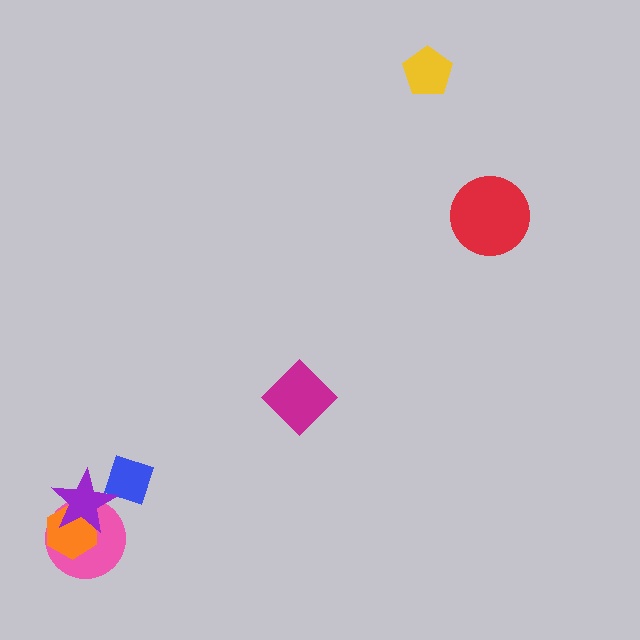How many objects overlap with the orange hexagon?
2 objects overlap with the orange hexagon.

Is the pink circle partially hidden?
Yes, it is partially covered by another shape.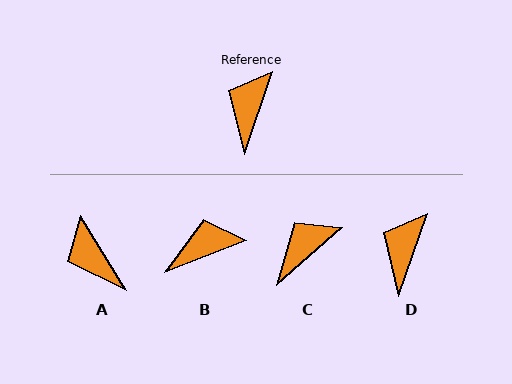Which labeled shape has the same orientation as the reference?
D.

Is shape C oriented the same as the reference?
No, it is off by about 30 degrees.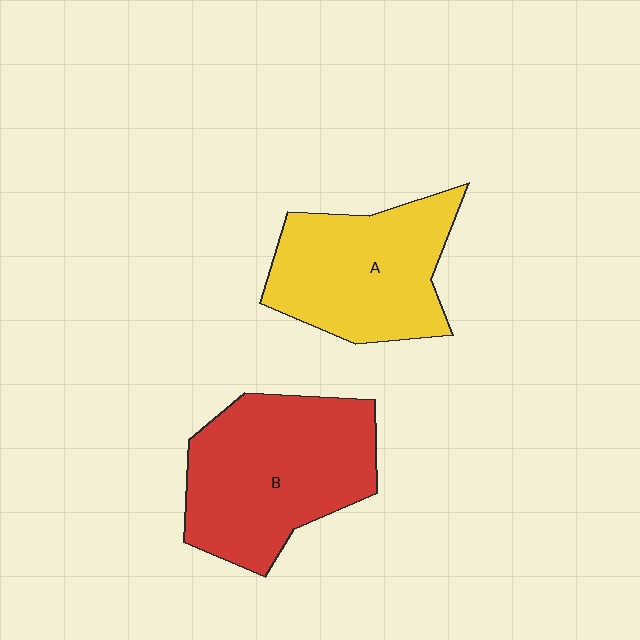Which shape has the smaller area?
Shape A (yellow).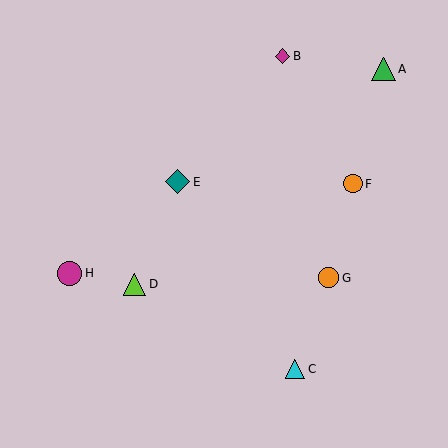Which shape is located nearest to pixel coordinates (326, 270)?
The orange circle (labeled G) at (329, 278) is nearest to that location.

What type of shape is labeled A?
Shape A is a green triangle.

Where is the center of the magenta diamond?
The center of the magenta diamond is at (283, 56).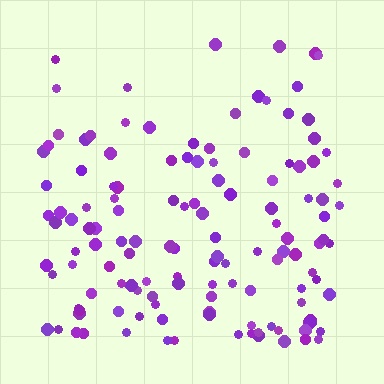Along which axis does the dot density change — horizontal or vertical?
Vertical.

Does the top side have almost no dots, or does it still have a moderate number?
Still a moderate number, just noticeably fewer than the bottom.